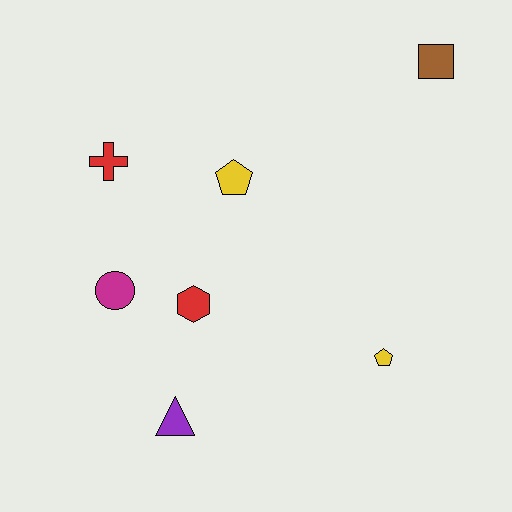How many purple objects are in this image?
There is 1 purple object.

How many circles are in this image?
There is 1 circle.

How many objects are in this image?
There are 7 objects.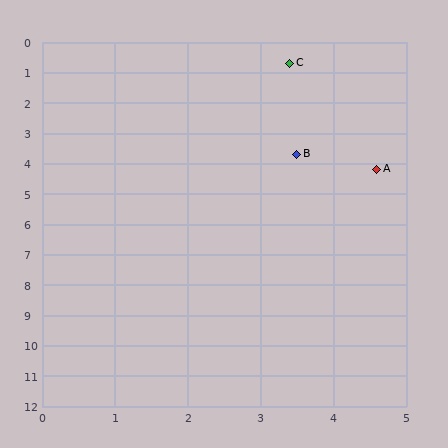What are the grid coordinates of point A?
Point A is at approximately (4.6, 4.2).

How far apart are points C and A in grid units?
Points C and A are about 3.7 grid units apart.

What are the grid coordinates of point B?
Point B is at approximately (3.5, 3.7).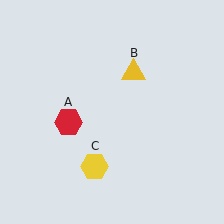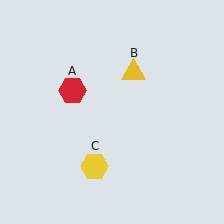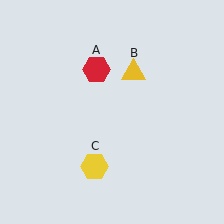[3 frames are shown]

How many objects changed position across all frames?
1 object changed position: red hexagon (object A).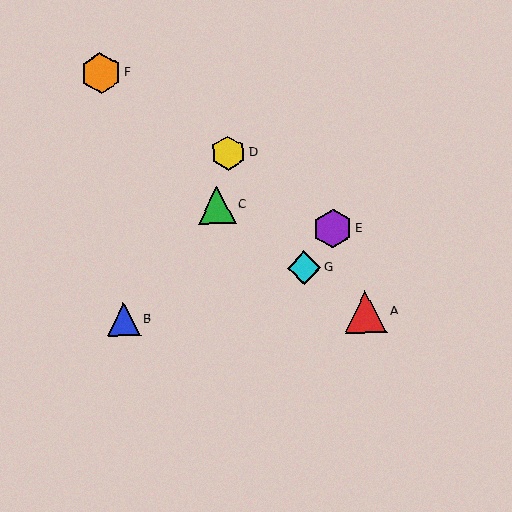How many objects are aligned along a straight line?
3 objects (A, C, G) are aligned along a straight line.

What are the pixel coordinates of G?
Object G is at (304, 268).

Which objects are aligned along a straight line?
Objects A, C, G are aligned along a straight line.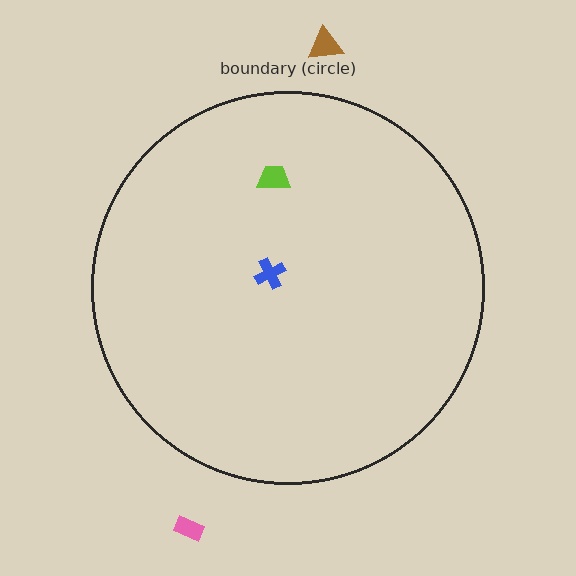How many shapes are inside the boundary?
2 inside, 2 outside.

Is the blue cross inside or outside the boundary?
Inside.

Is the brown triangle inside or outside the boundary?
Outside.